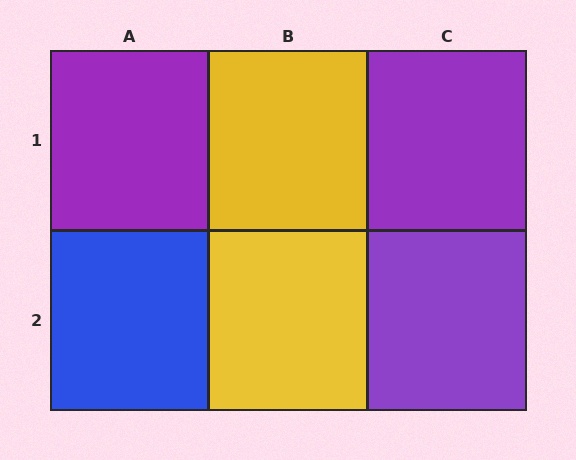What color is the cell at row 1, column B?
Yellow.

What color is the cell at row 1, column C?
Purple.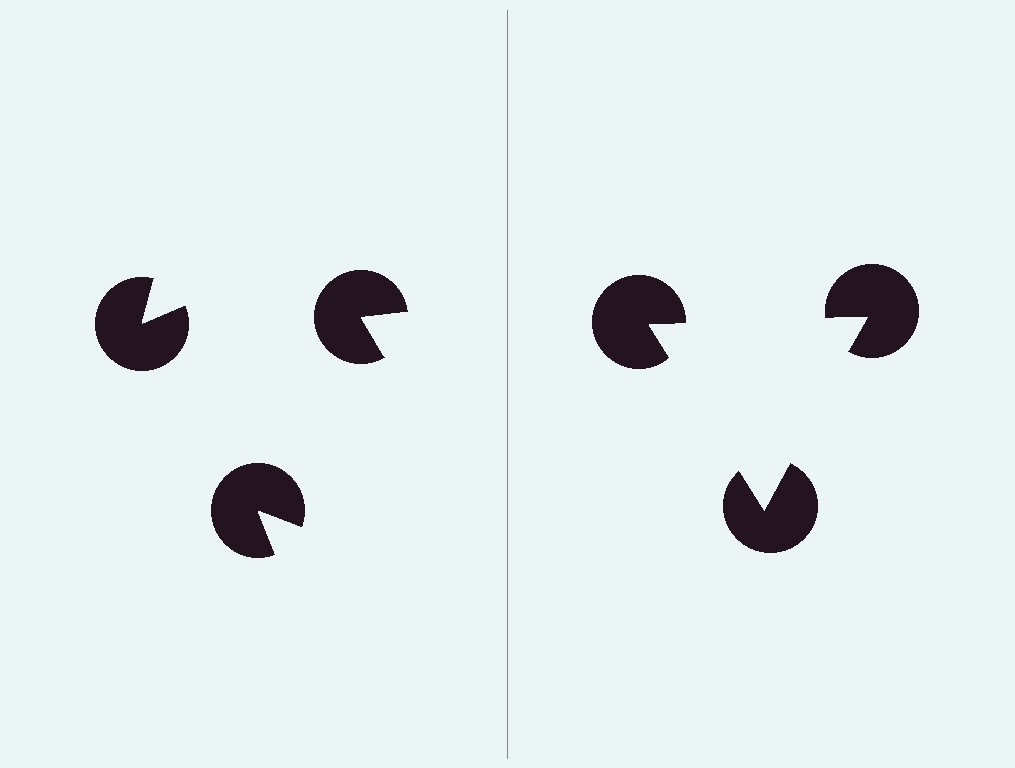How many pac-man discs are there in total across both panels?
6 — 3 on each side.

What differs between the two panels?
The pac-man discs are positioned identically on both sides; only the wedge orientations differ. On the right they align to a triangle; on the left they are misaligned.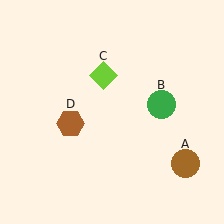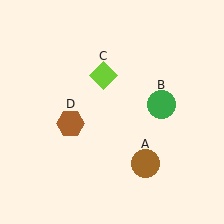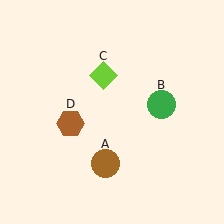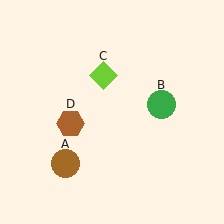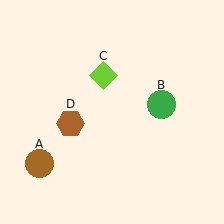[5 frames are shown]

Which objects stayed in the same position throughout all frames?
Green circle (object B) and lime diamond (object C) and brown hexagon (object D) remained stationary.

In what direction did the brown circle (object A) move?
The brown circle (object A) moved left.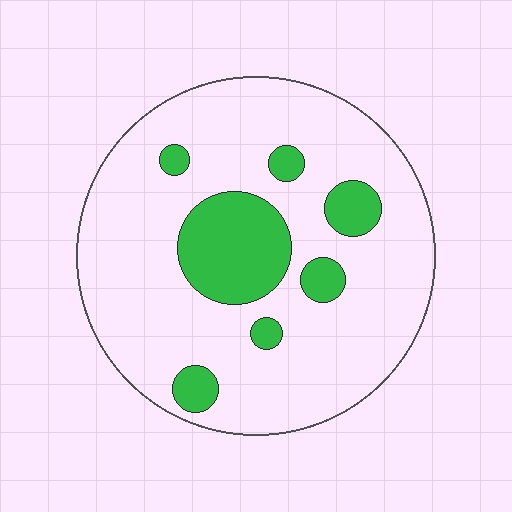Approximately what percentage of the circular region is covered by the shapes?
Approximately 20%.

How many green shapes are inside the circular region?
7.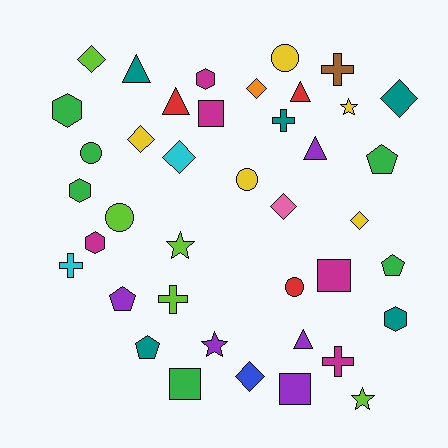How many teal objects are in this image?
There are 5 teal objects.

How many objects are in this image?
There are 40 objects.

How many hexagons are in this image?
There are 5 hexagons.